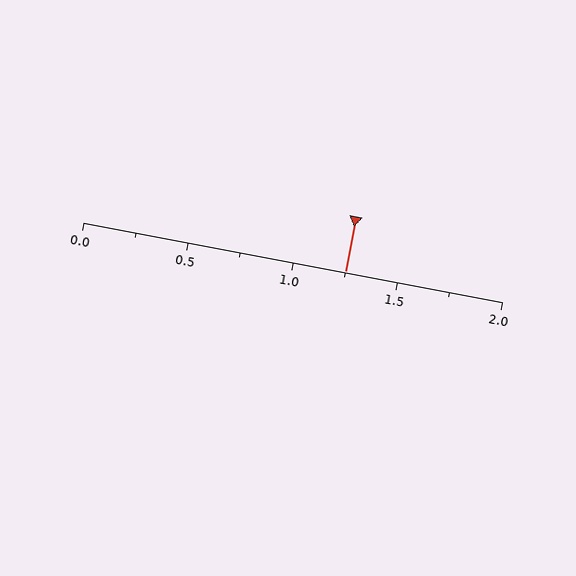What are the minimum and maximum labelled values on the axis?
The axis runs from 0.0 to 2.0.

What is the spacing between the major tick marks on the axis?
The major ticks are spaced 0.5 apart.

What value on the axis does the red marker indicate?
The marker indicates approximately 1.25.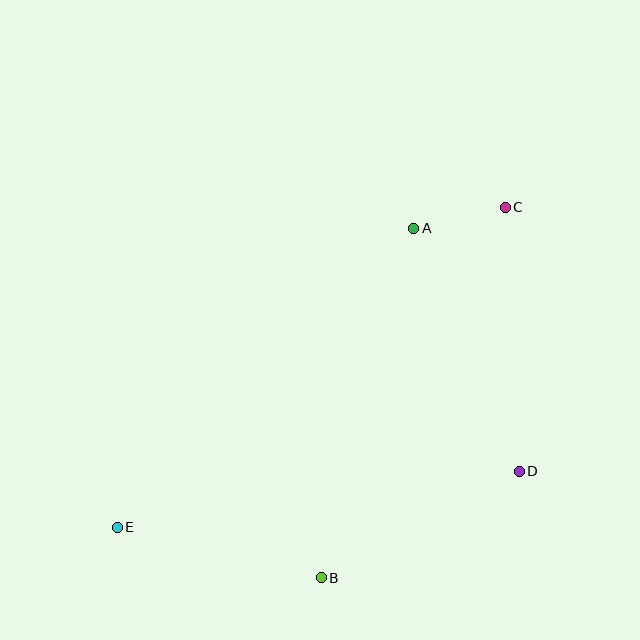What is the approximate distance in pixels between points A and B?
The distance between A and B is approximately 361 pixels.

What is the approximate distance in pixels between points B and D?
The distance between B and D is approximately 225 pixels.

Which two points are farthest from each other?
Points C and E are farthest from each other.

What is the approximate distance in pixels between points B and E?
The distance between B and E is approximately 210 pixels.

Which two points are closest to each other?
Points A and C are closest to each other.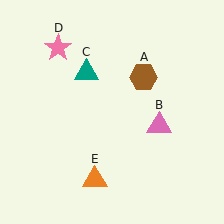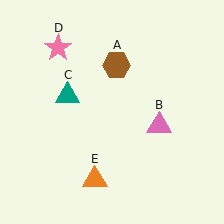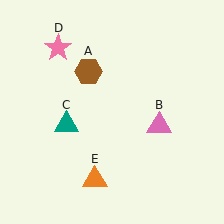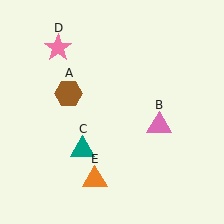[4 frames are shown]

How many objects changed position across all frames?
2 objects changed position: brown hexagon (object A), teal triangle (object C).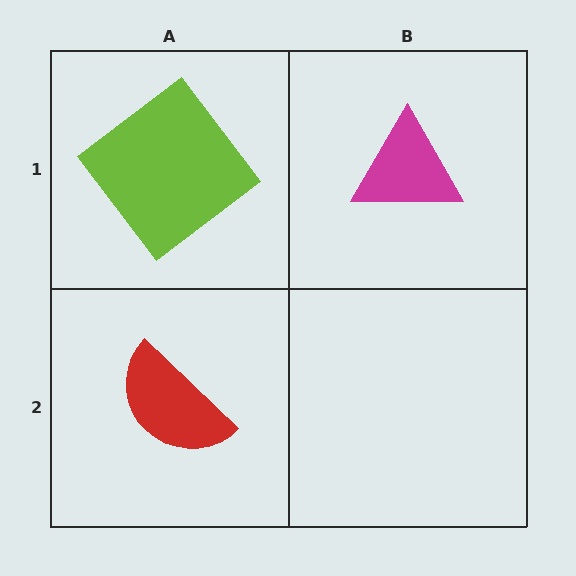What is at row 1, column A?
A lime diamond.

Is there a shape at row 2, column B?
No, that cell is empty.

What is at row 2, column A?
A red semicircle.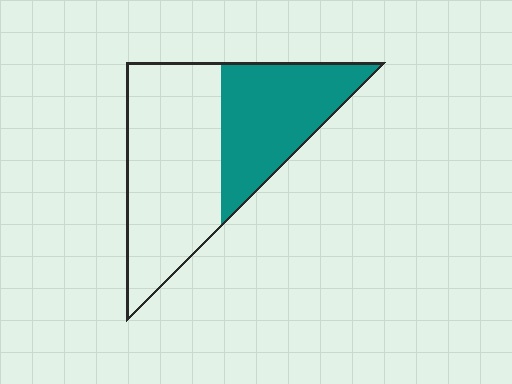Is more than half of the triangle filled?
No.